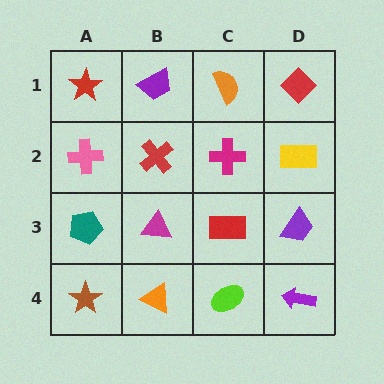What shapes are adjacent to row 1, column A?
A pink cross (row 2, column A), a purple trapezoid (row 1, column B).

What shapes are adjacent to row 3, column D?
A yellow rectangle (row 2, column D), a purple arrow (row 4, column D), a red rectangle (row 3, column C).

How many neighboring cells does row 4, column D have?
2.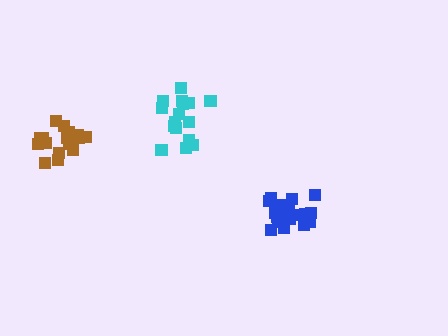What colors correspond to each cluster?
The clusters are colored: cyan, blue, brown.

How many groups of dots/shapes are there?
There are 3 groups.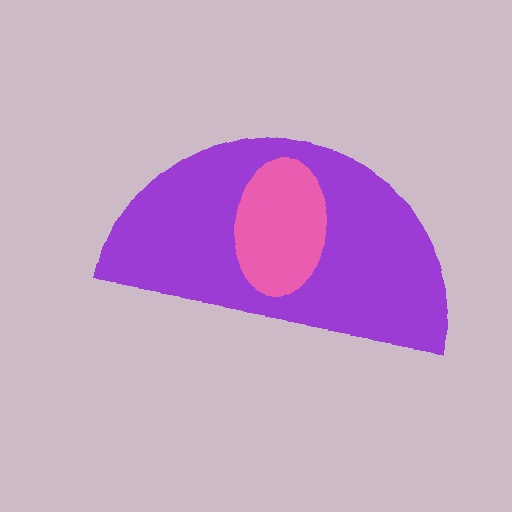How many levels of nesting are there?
2.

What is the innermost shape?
The pink ellipse.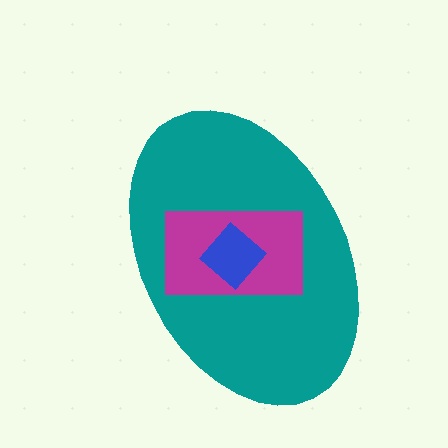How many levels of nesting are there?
3.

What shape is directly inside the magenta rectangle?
The blue diamond.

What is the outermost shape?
The teal ellipse.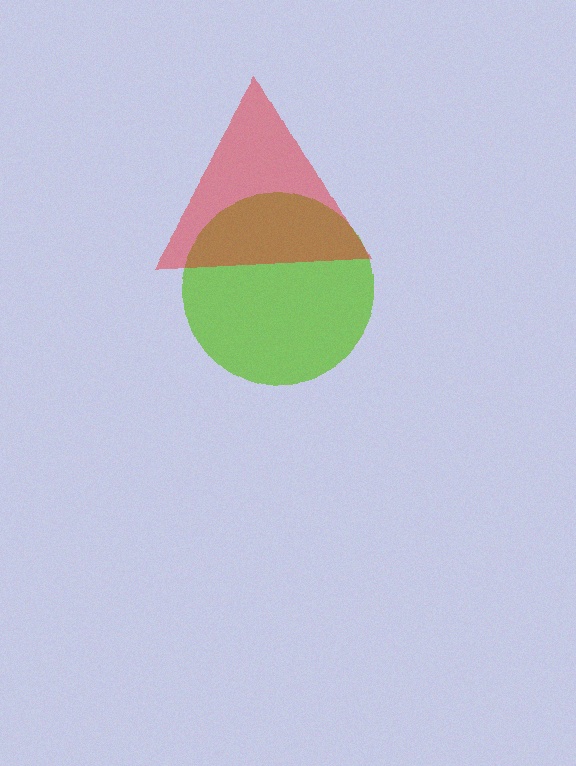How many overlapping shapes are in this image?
There are 2 overlapping shapes in the image.